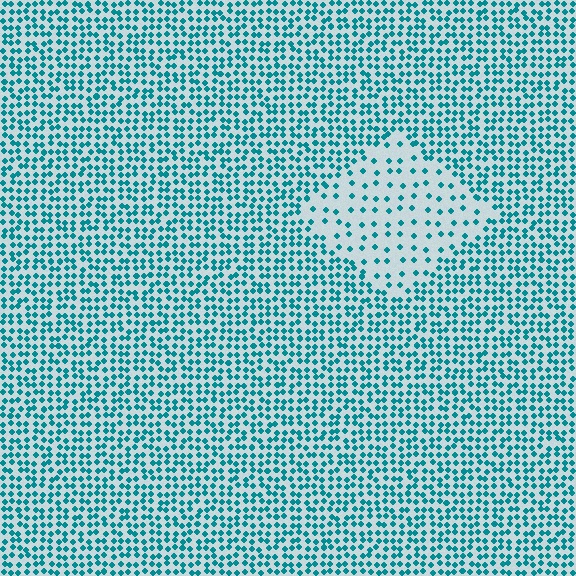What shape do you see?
I see a diamond.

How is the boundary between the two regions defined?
The boundary is defined by a change in element density (approximately 2.7x ratio). All elements are the same color, size, and shape.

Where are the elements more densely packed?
The elements are more densely packed outside the diamond boundary.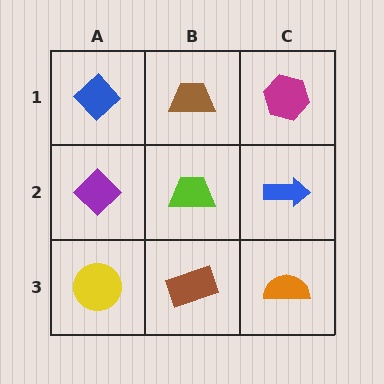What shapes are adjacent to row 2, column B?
A brown trapezoid (row 1, column B), a brown rectangle (row 3, column B), a purple diamond (row 2, column A), a blue arrow (row 2, column C).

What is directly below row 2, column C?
An orange semicircle.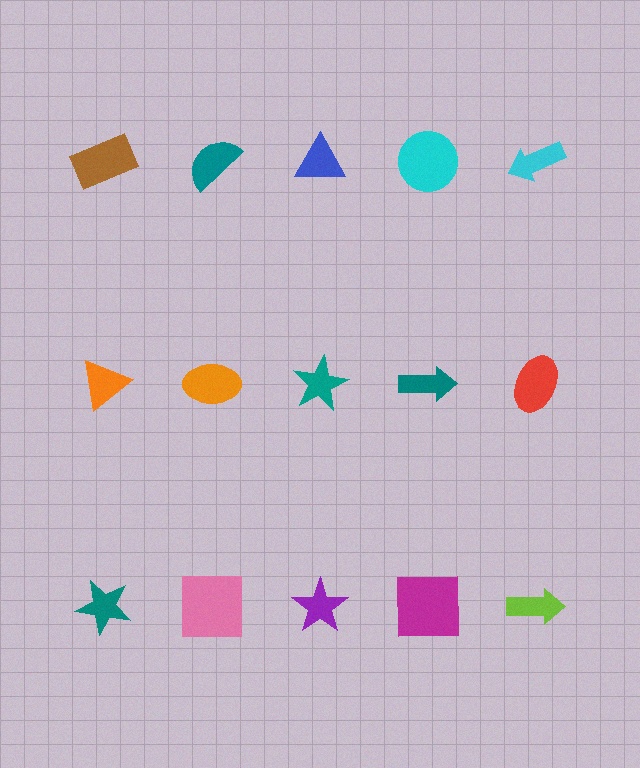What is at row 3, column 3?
A purple star.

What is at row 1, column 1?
A brown rectangle.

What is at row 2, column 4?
A teal arrow.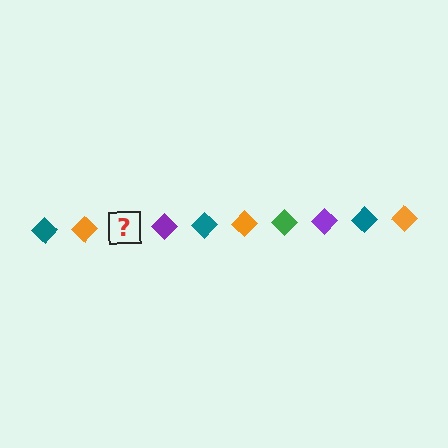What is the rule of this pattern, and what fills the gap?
The rule is that the pattern cycles through teal, orange, green, purple diamonds. The gap should be filled with a green diamond.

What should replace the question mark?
The question mark should be replaced with a green diamond.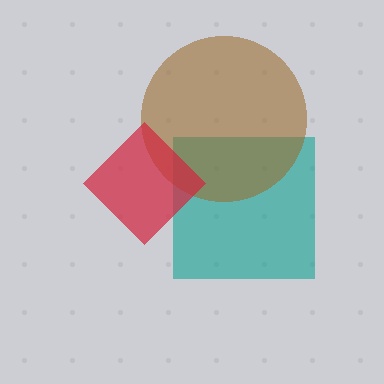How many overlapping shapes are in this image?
There are 3 overlapping shapes in the image.